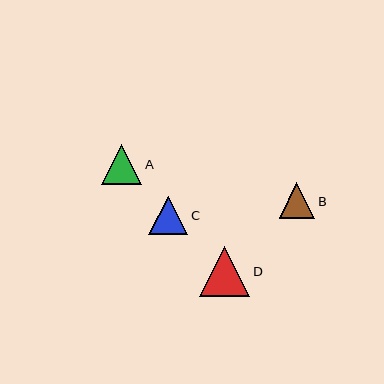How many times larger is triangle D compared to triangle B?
Triangle D is approximately 1.4 times the size of triangle B.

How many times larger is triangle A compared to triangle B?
Triangle A is approximately 1.1 times the size of triangle B.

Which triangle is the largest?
Triangle D is the largest with a size of approximately 50 pixels.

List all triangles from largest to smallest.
From largest to smallest: D, A, C, B.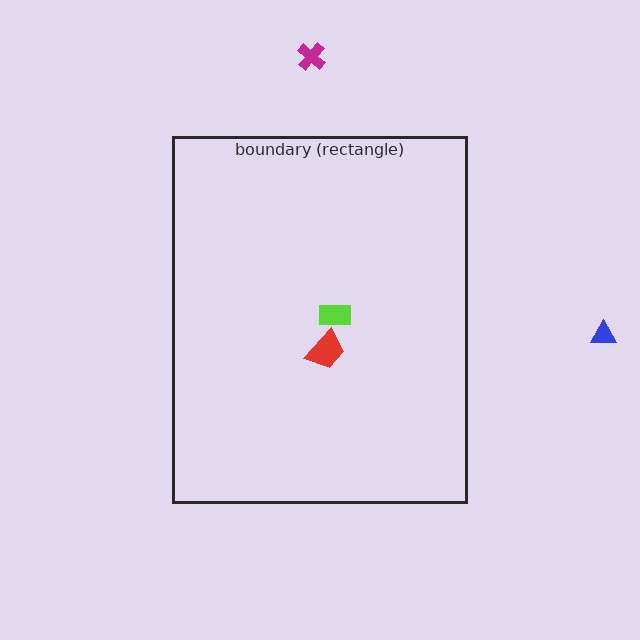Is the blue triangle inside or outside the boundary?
Outside.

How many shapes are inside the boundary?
2 inside, 2 outside.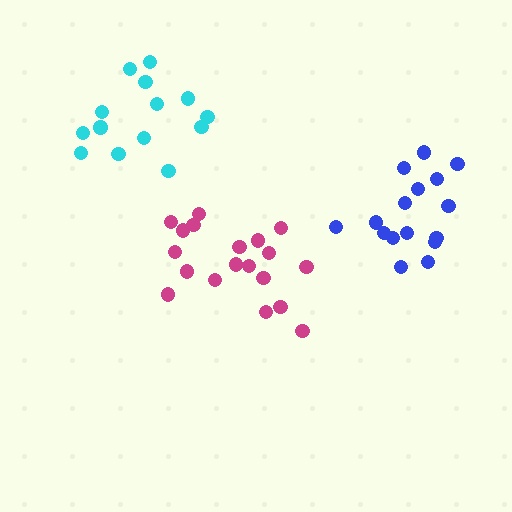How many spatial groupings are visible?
There are 3 spatial groupings.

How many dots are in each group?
Group 1: 14 dots, Group 2: 19 dots, Group 3: 16 dots (49 total).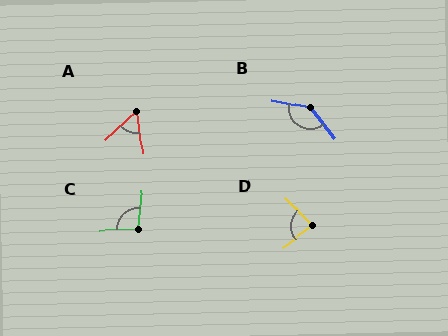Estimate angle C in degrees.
Approximately 99 degrees.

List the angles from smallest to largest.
A (54°), D (83°), C (99°), B (139°).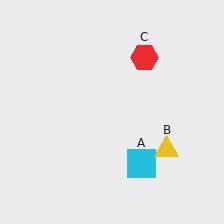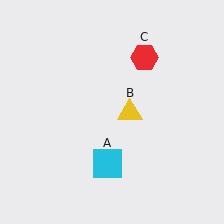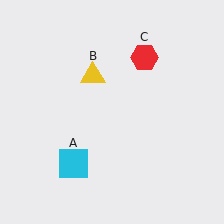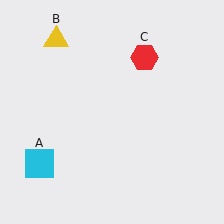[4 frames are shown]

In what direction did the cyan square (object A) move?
The cyan square (object A) moved left.